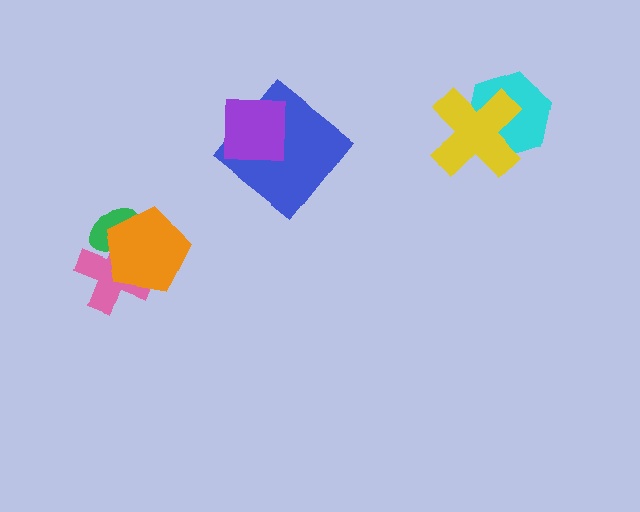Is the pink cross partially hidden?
Yes, it is partially covered by another shape.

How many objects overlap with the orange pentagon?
2 objects overlap with the orange pentagon.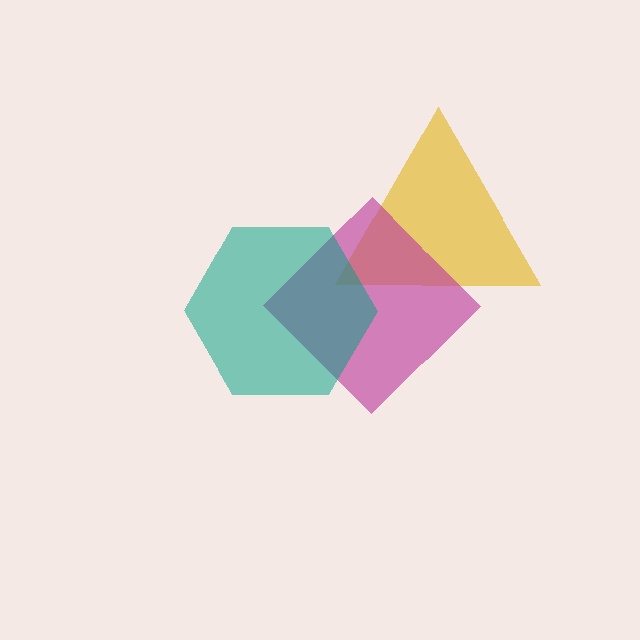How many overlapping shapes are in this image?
There are 3 overlapping shapes in the image.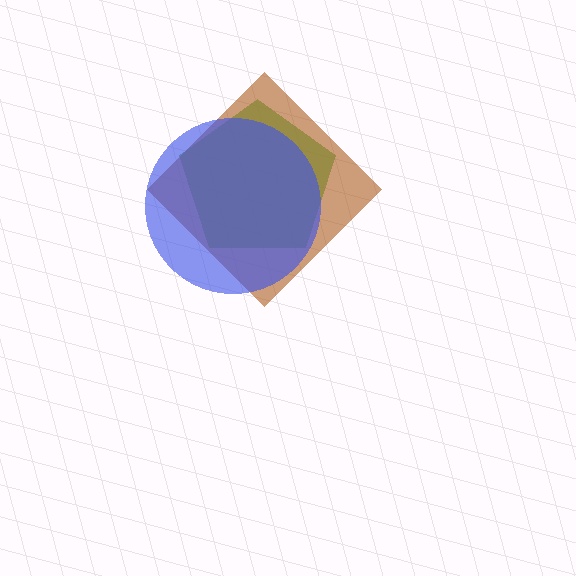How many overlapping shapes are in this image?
There are 3 overlapping shapes in the image.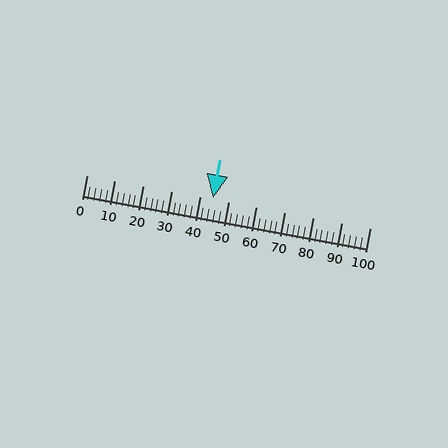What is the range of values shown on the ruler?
The ruler shows values from 0 to 100.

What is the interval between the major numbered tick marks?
The major tick marks are spaced 10 units apart.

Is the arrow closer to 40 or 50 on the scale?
The arrow is closer to 40.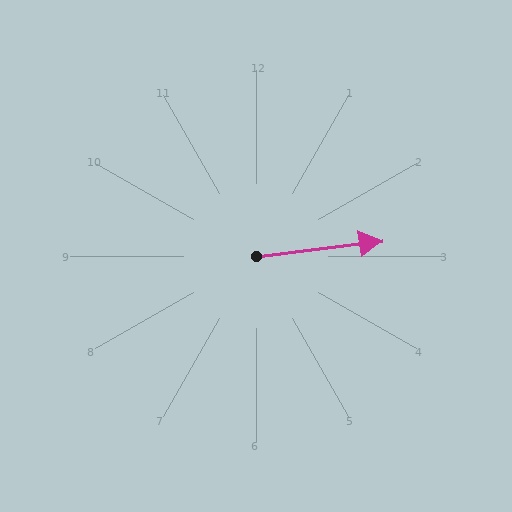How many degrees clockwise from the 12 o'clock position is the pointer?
Approximately 83 degrees.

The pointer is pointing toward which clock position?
Roughly 3 o'clock.